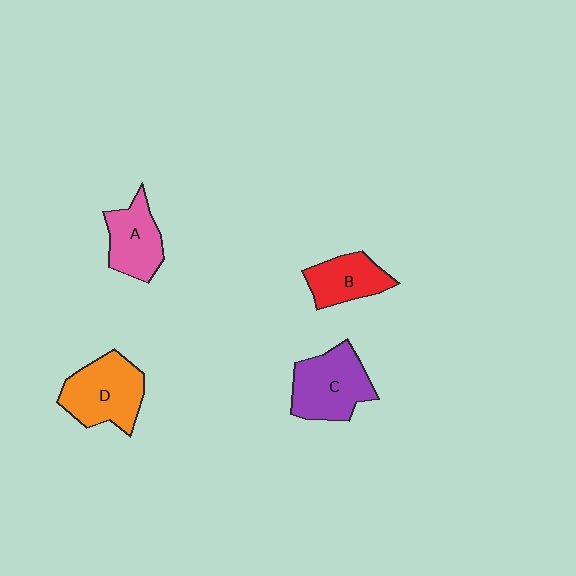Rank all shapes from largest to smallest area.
From largest to smallest: D (orange), C (purple), A (pink), B (red).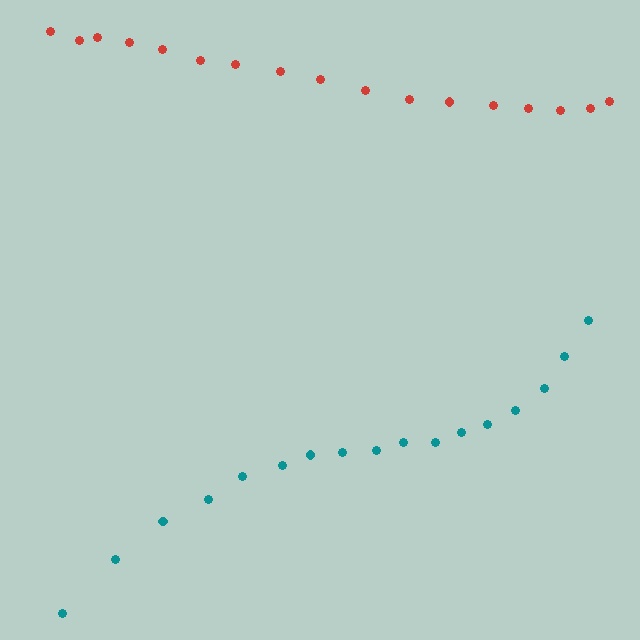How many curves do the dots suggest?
There are 2 distinct paths.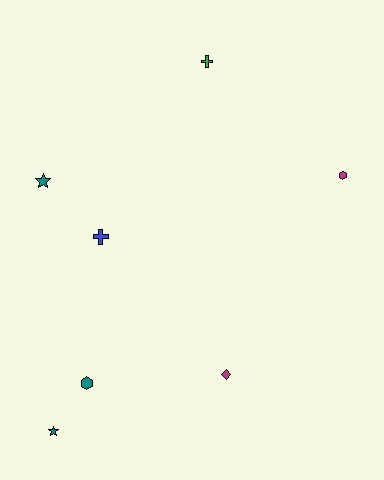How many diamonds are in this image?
There is 1 diamond.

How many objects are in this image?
There are 7 objects.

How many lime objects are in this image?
There are no lime objects.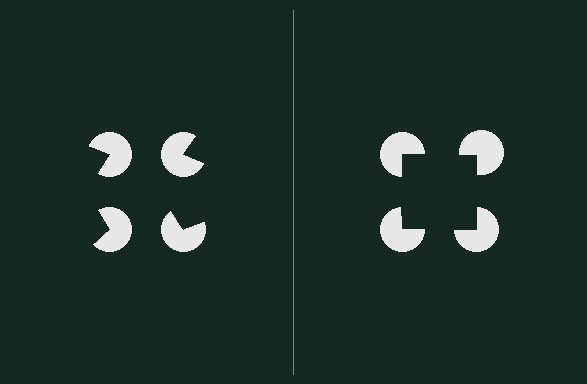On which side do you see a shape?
An illusory square appears on the right side. On the left side the wedge cuts are rotated, so no coherent shape forms.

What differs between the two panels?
The pac-man discs are positioned identically on both sides; only the wedge orientations differ. On the right they align to a square; on the left they are misaligned.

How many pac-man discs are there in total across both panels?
8 — 4 on each side.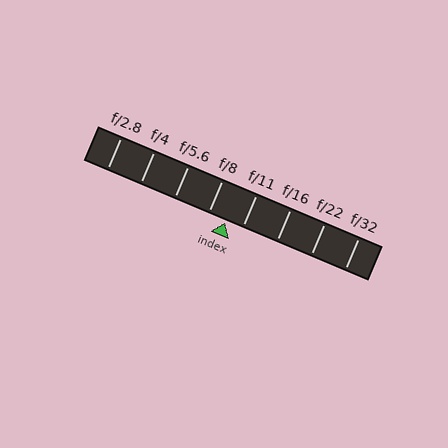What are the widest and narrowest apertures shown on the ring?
The widest aperture shown is f/2.8 and the narrowest is f/32.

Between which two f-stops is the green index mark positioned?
The index mark is between f/8 and f/11.